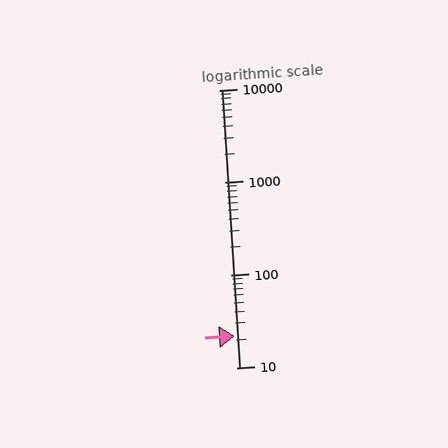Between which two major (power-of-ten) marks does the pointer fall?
The pointer is between 10 and 100.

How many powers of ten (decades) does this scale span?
The scale spans 3 decades, from 10 to 10000.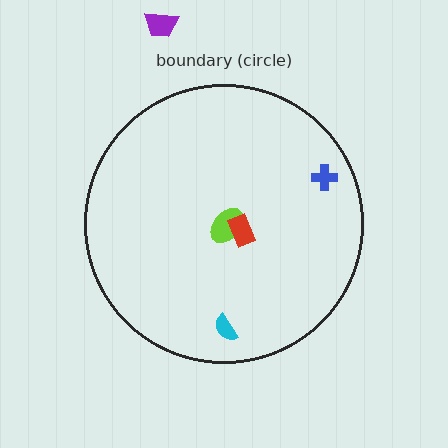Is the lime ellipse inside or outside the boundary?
Inside.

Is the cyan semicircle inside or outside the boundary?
Inside.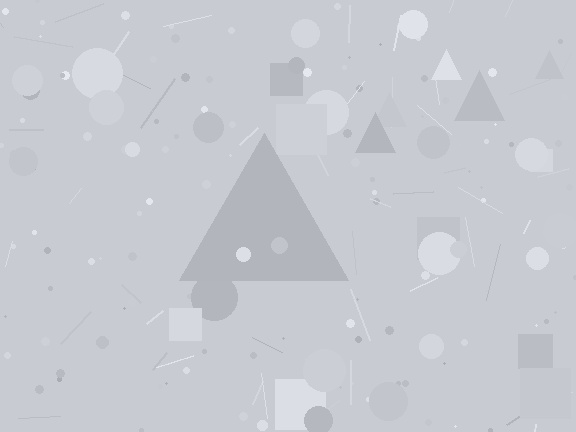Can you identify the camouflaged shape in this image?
The camouflaged shape is a triangle.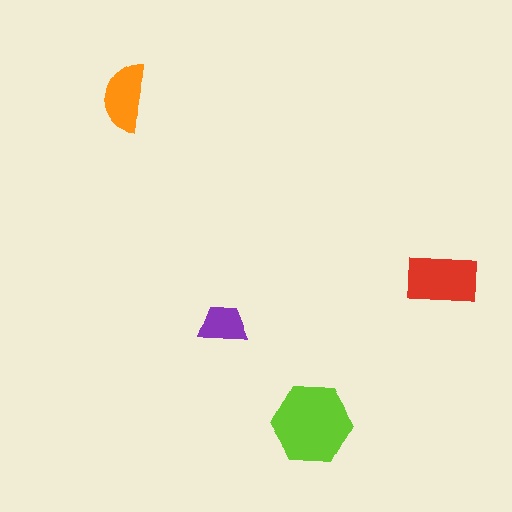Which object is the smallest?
The purple trapezoid.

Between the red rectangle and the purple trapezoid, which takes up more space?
The red rectangle.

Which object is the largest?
The lime hexagon.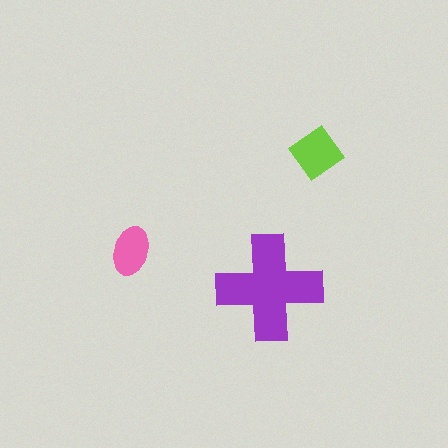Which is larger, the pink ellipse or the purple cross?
The purple cross.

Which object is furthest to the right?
The lime diamond is rightmost.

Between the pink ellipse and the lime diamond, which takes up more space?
The lime diamond.